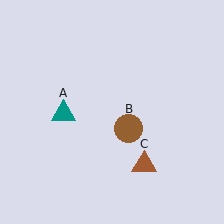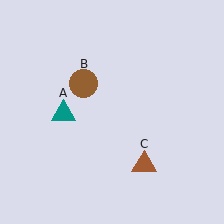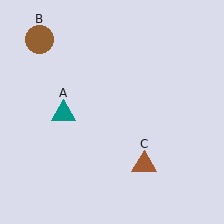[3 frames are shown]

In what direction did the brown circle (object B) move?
The brown circle (object B) moved up and to the left.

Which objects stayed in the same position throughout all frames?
Teal triangle (object A) and brown triangle (object C) remained stationary.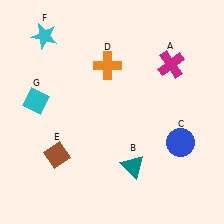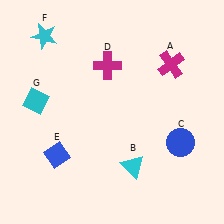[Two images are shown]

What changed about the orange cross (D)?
In Image 1, D is orange. In Image 2, it changed to magenta.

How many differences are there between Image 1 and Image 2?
There are 3 differences between the two images.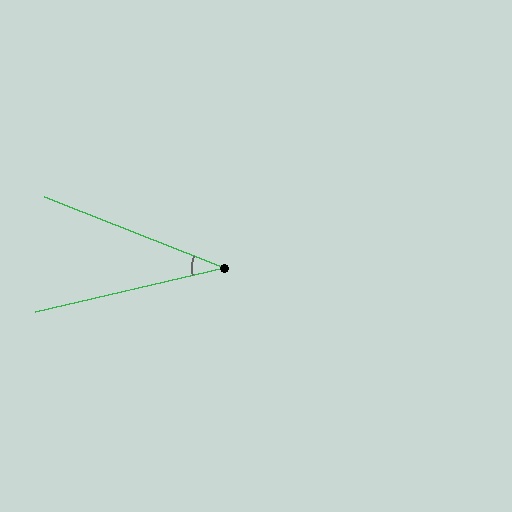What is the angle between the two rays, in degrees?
Approximately 35 degrees.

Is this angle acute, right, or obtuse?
It is acute.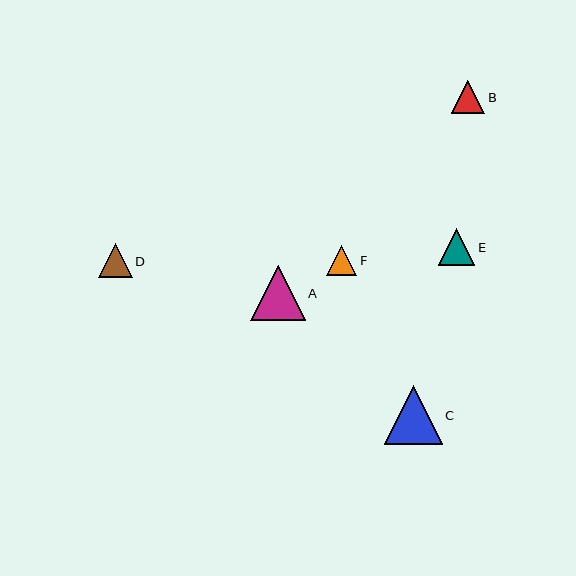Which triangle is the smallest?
Triangle F is the smallest with a size of approximately 30 pixels.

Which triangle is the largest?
Triangle C is the largest with a size of approximately 58 pixels.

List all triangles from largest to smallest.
From largest to smallest: C, A, E, D, B, F.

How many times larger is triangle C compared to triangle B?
Triangle C is approximately 1.8 times the size of triangle B.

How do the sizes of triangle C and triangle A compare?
Triangle C and triangle A are approximately the same size.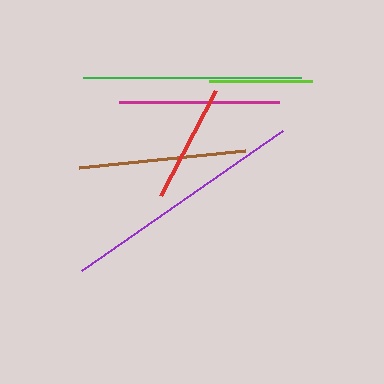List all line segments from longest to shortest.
From longest to shortest: purple, green, brown, magenta, red, lime.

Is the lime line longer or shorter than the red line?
The red line is longer than the lime line.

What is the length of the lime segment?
The lime segment is approximately 102 pixels long.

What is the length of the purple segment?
The purple segment is approximately 246 pixels long.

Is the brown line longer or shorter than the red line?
The brown line is longer than the red line.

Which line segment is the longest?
The purple line is the longest at approximately 246 pixels.